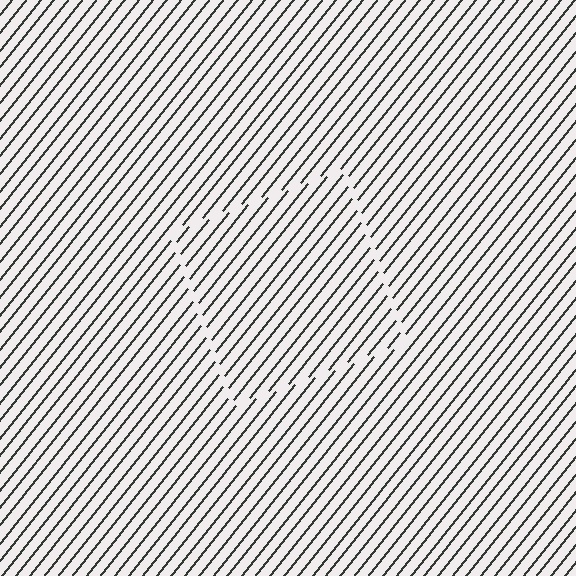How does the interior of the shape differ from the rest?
The interior of the shape contains the same grating, shifted by half a period — the contour is defined by the phase discontinuity where line-ends from the inner and outer gratings abut.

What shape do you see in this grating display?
An illusory square. The interior of the shape contains the same grating, shifted by half a period — the contour is defined by the phase discontinuity where line-ends from the inner and outer gratings abut.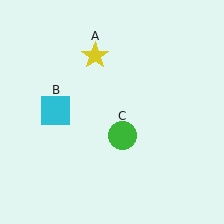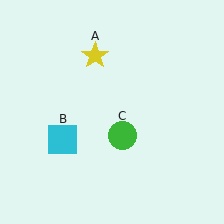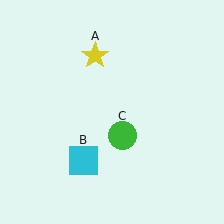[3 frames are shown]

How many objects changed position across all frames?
1 object changed position: cyan square (object B).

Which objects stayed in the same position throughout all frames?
Yellow star (object A) and green circle (object C) remained stationary.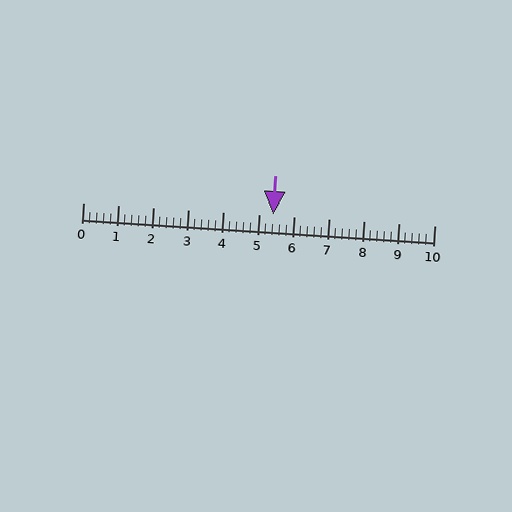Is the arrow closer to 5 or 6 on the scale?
The arrow is closer to 5.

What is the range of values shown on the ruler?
The ruler shows values from 0 to 10.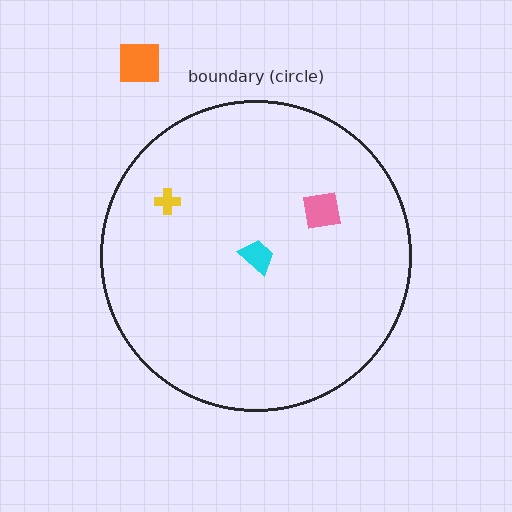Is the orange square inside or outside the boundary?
Outside.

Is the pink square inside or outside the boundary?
Inside.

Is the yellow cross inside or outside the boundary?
Inside.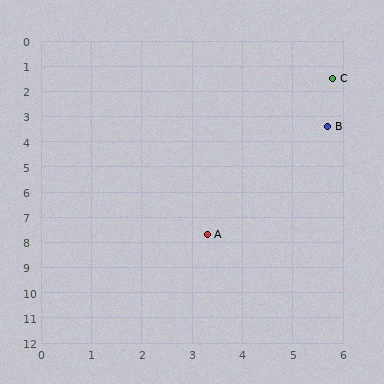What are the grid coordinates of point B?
Point B is at approximately (5.7, 3.4).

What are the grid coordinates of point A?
Point A is at approximately (3.3, 7.7).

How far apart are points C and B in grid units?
Points C and B are about 1.9 grid units apart.